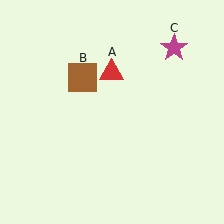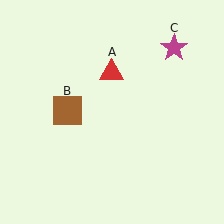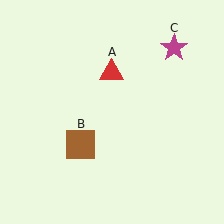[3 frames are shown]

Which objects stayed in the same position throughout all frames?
Red triangle (object A) and magenta star (object C) remained stationary.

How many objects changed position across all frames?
1 object changed position: brown square (object B).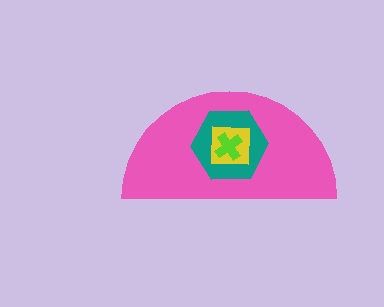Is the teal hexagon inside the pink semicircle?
Yes.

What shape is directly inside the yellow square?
The lime cross.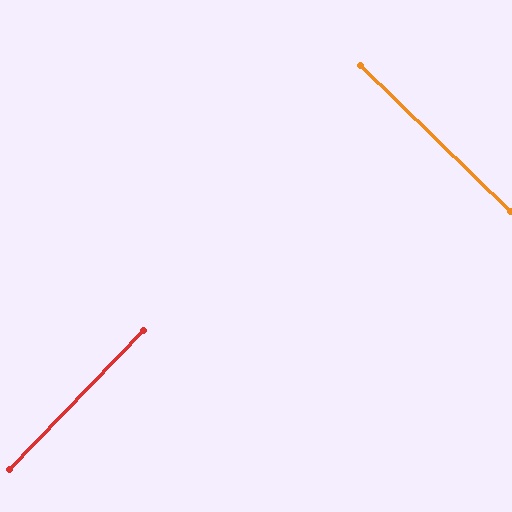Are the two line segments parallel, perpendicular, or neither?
Perpendicular — they meet at approximately 90°.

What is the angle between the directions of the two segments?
Approximately 90 degrees.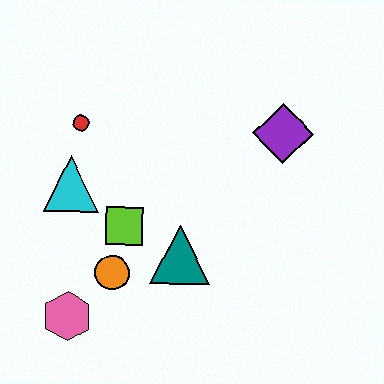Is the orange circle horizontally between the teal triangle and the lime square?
No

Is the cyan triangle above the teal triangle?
Yes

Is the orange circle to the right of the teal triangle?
No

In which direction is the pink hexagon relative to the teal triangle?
The pink hexagon is to the left of the teal triangle.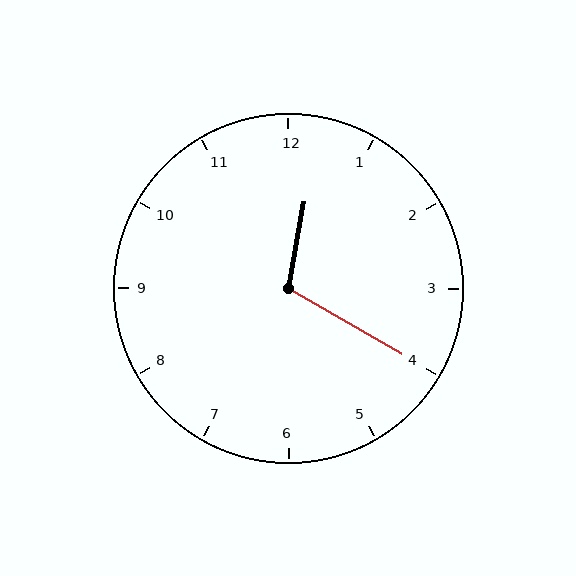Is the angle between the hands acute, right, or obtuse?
It is obtuse.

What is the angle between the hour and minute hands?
Approximately 110 degrees.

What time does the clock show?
12:20.